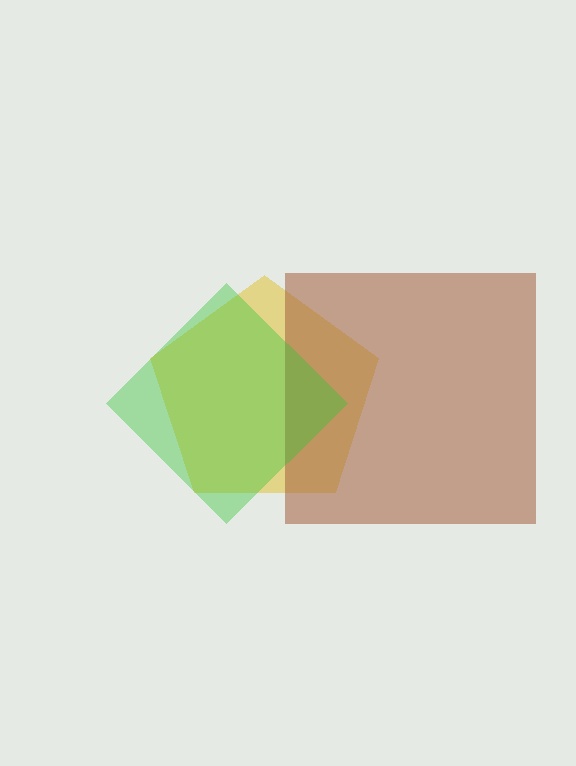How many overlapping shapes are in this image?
There are 3 overlapping shapes in the image.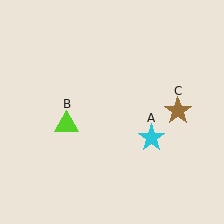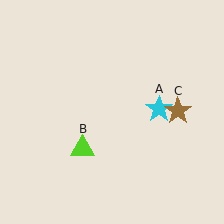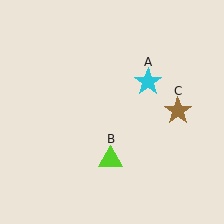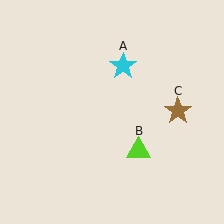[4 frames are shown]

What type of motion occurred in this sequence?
The cyan star (object A), lime triangle (object B) rotated counterclockwise around the center of the scene.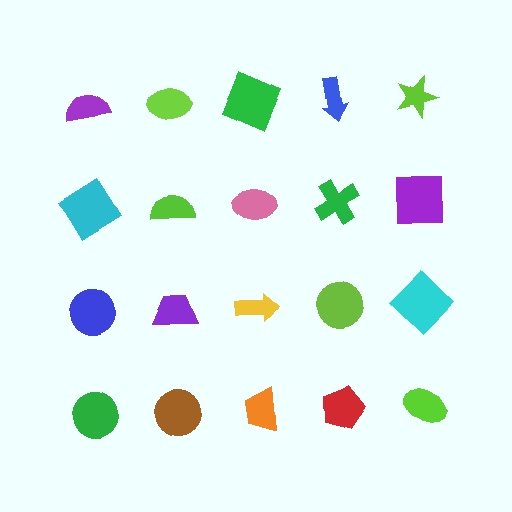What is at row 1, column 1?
A purple semicircle.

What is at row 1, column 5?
A lime star.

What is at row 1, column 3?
A green square.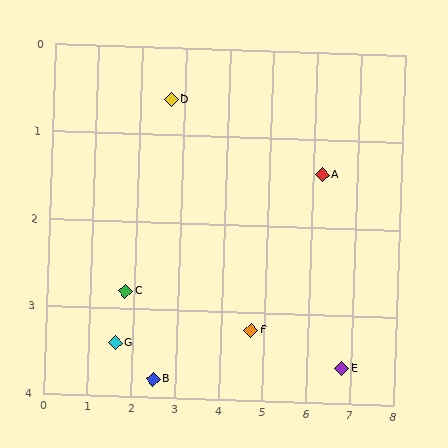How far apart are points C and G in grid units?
Points C and G are about 0.6 grid units apart.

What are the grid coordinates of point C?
Point C is at approximately (1.8, 2.8).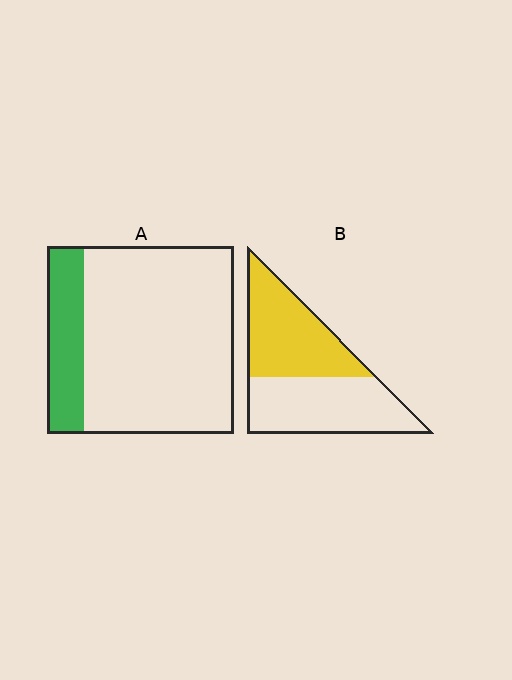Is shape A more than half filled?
No.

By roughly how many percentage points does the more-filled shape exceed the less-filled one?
By roughly 30 percentage points (B over A).